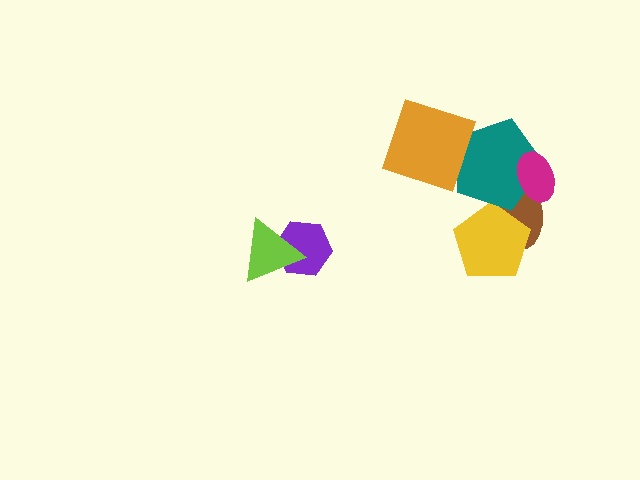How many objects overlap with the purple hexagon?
1 object overlaps with the purple hexagon.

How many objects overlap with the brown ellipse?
3 objects overlap with the brown ellipse.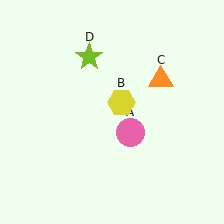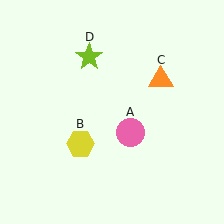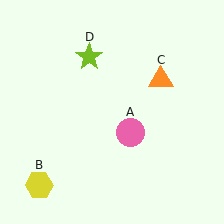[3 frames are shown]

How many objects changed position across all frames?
1 object changed position: yellow hexagon (object B).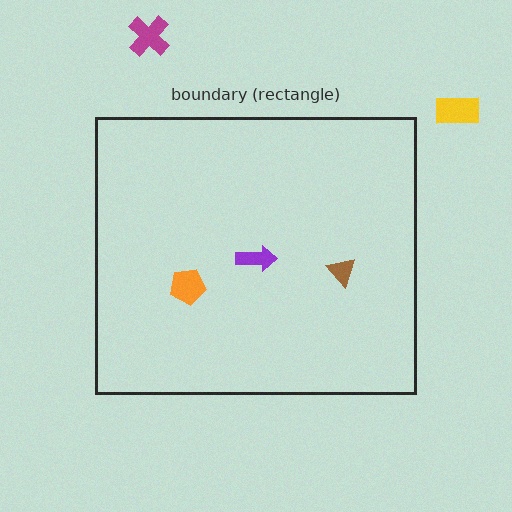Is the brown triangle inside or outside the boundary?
Inside.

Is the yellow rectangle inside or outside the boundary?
Outside.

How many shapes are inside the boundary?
3 inside, 2 outside.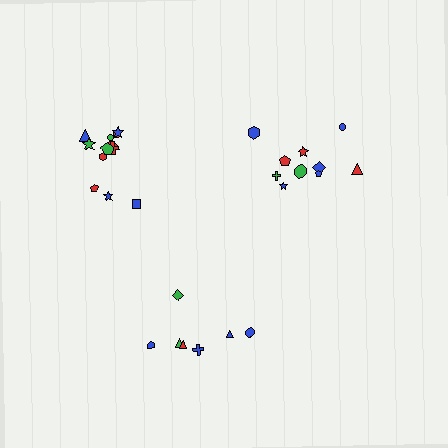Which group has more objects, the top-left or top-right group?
The top-left group.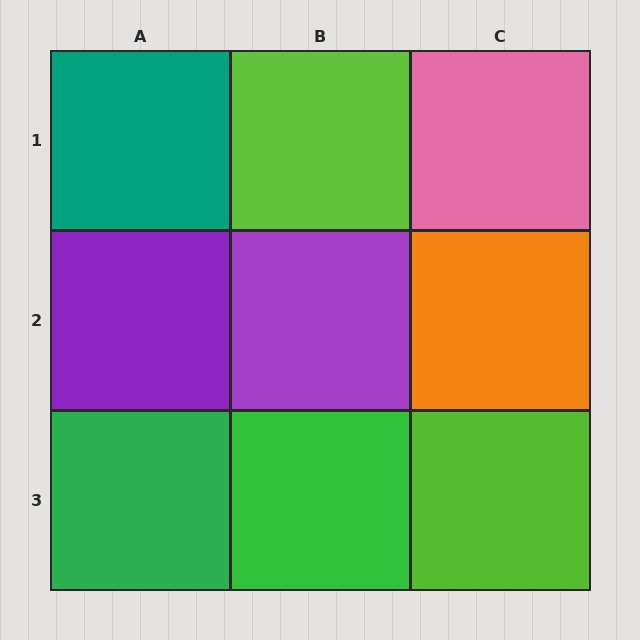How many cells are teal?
1 cell is teal.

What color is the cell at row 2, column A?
Purple.